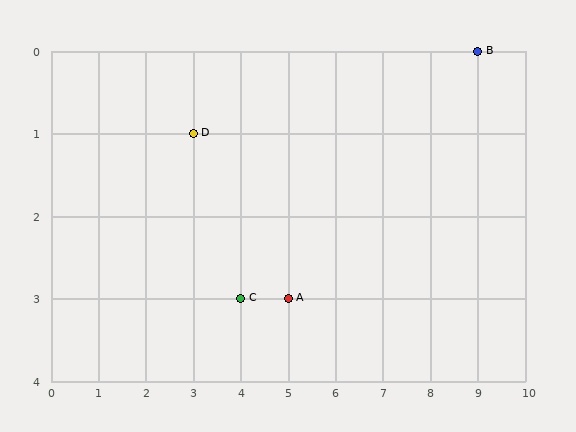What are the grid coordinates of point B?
Point B is at grid coordinates (9, 0).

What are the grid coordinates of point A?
Point A is at grid coordinates (5, 3).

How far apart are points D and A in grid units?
Points D and A are 2 columns and 2 rows apart (about 2.8 grid units diagonally).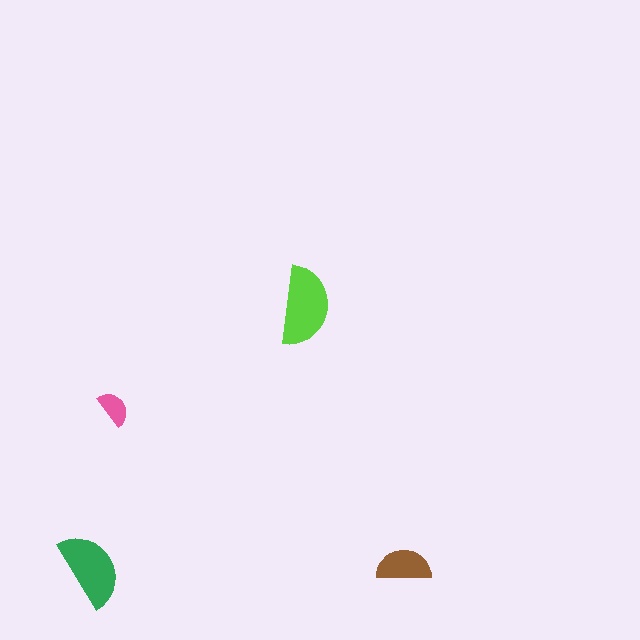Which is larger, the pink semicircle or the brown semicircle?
The brown one.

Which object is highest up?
The lime semicircle is topmost.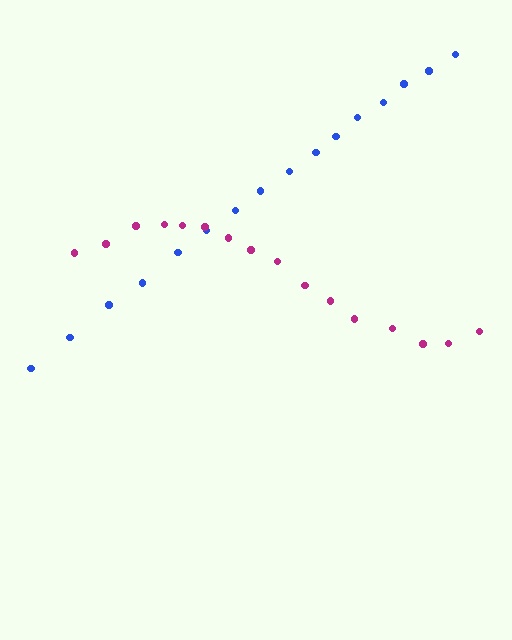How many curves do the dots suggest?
There are 2 distinct paths.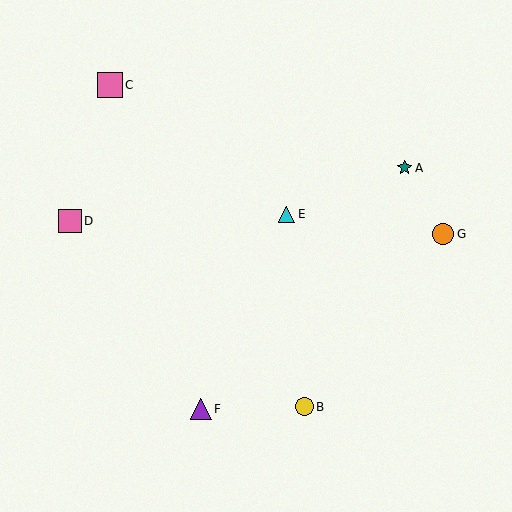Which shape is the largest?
The pink square (labeled C) is the largest.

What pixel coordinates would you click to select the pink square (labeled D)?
Click at (70, 221) to select the pink square D.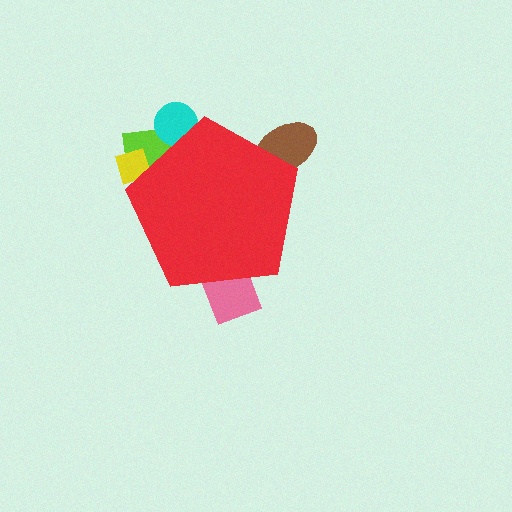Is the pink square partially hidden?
Yes, the pink square is partially hidden behind the red pentagon.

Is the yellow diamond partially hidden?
Yes, the yellow diamond is partially hidden behind the red pentagon.